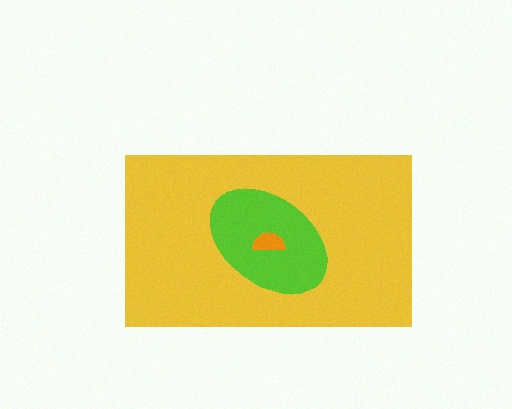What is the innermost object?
The orange semicircle.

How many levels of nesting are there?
3.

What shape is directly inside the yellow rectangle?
The lime ellipse.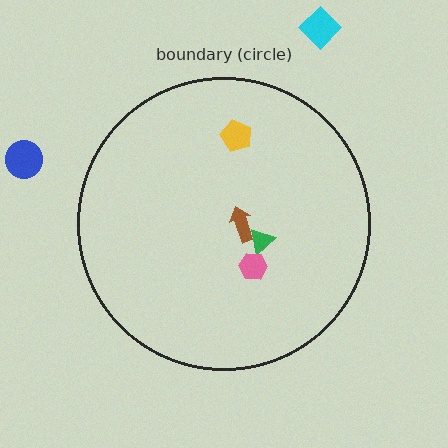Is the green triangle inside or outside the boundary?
Inside.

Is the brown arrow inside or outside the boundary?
Inside.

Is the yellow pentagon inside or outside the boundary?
Inside.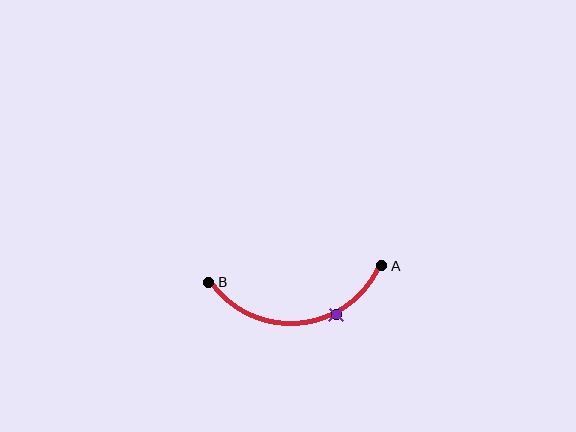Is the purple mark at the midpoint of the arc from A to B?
No. The purple mark lies on the arc but is closer to endpoint A. The arc midpoint would be at the point on the curve equidistant along the arc from both A and B.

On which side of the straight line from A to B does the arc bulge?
The arc bulges below the straight line connecting A and B.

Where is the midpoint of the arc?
The arc midpoint is the point on the curve farthest from the straight line joining A and B. It sits below that line.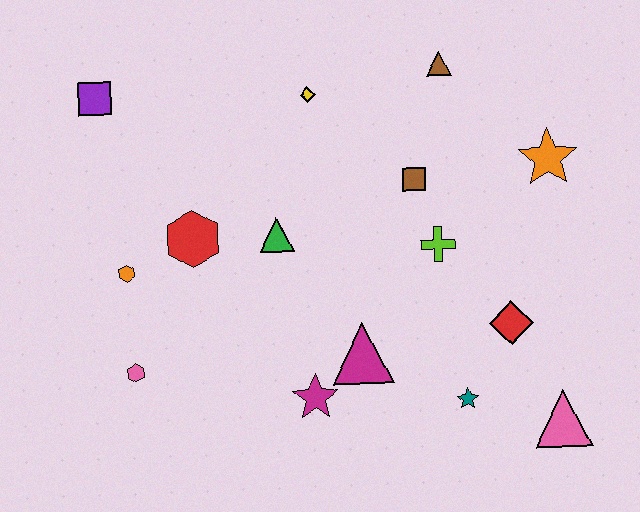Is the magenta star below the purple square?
Yes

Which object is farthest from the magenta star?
The purple square is farthest from the magenta star.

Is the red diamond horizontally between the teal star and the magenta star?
No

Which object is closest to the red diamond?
The teal star is closest to the red diamond.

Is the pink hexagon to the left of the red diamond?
Yes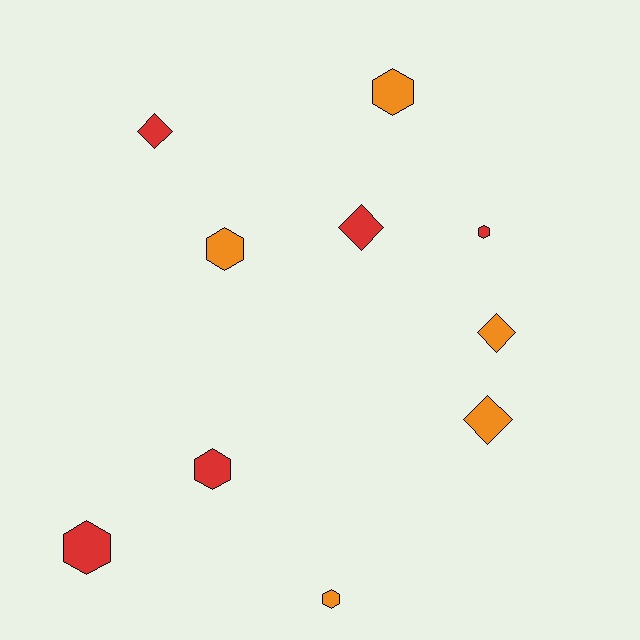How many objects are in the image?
There are 10 objects.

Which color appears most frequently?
Red, with 5 objects.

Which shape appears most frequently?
Hexagon, with 6 objects.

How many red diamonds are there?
There are 2 red diamonds.